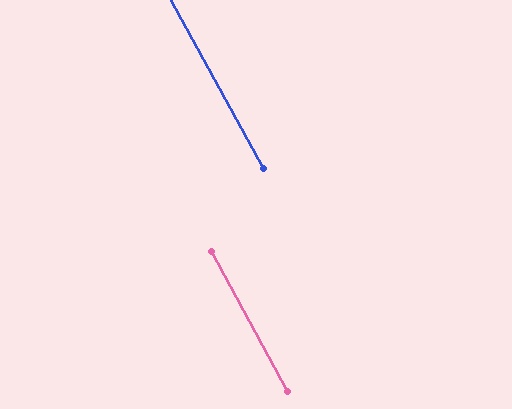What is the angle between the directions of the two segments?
Approximately 0 degrees.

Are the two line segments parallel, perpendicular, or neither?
Parallel — their directions differ by only 0.2°.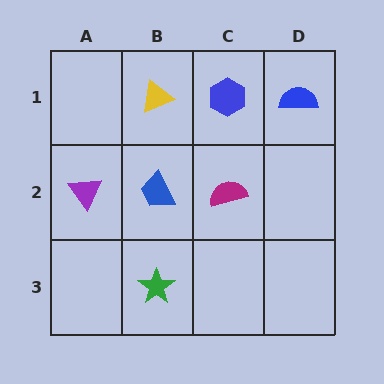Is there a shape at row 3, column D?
No, that cell is empty.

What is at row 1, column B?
A yellow triangle.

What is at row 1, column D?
A blue semicircle.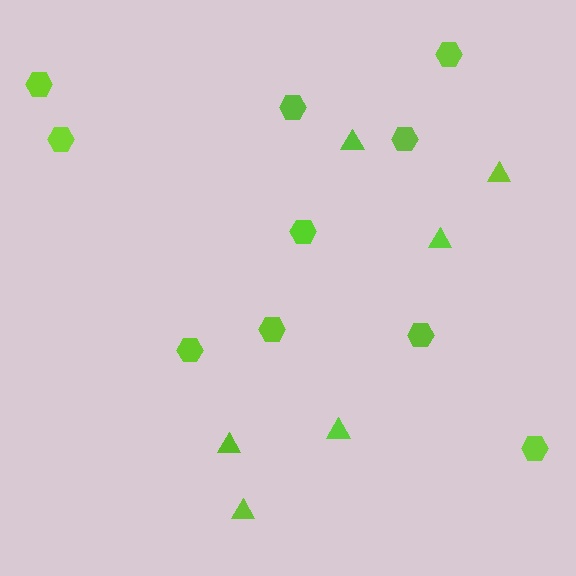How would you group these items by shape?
There are 2 groups: one group of hexagons (10) and one group of triangles (6).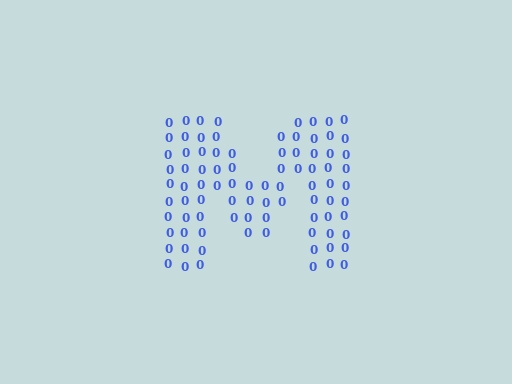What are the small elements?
The small elements are digit 0's.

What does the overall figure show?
The overall figure shows the letter M.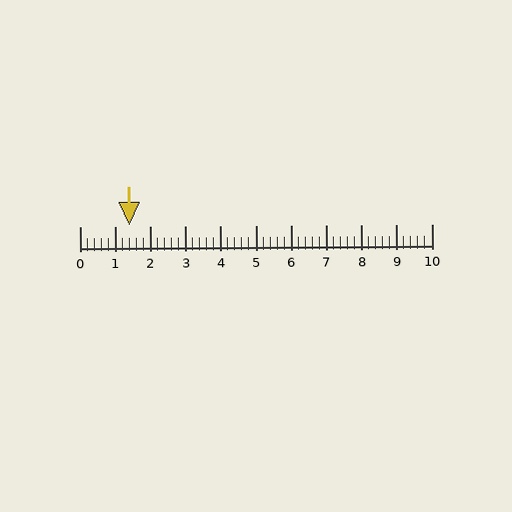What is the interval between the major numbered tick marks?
The major tick marks are spaced 1 units apart.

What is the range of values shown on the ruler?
The ruler shows values from 0 to 10.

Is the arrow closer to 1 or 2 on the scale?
The arrow is closer to 1.